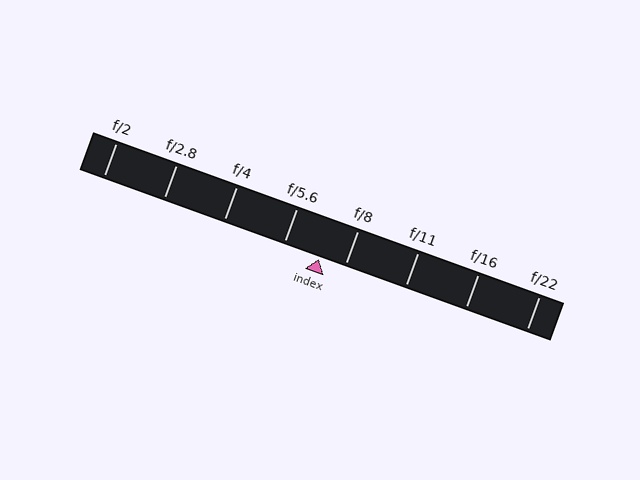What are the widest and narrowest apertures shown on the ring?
The widest aperture shown is f/2 and the narrowest is f/22.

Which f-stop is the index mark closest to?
The index mark is closest to f/8.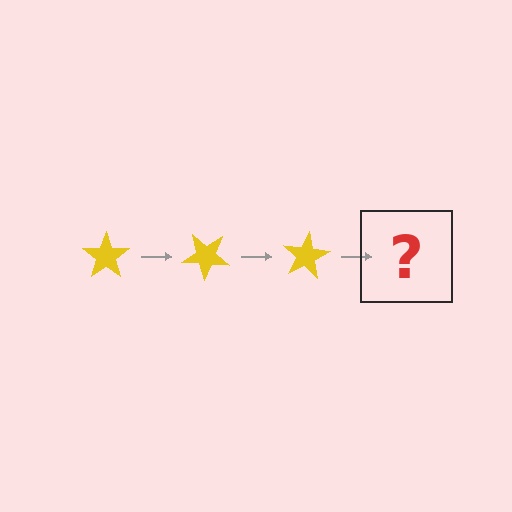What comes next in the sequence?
The next element should be a yellow star rotated 120 degrees.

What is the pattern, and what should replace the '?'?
The pattern is that the star rotates 40 degrees each step. The '?' should be a yellow star rotated 120 degrees.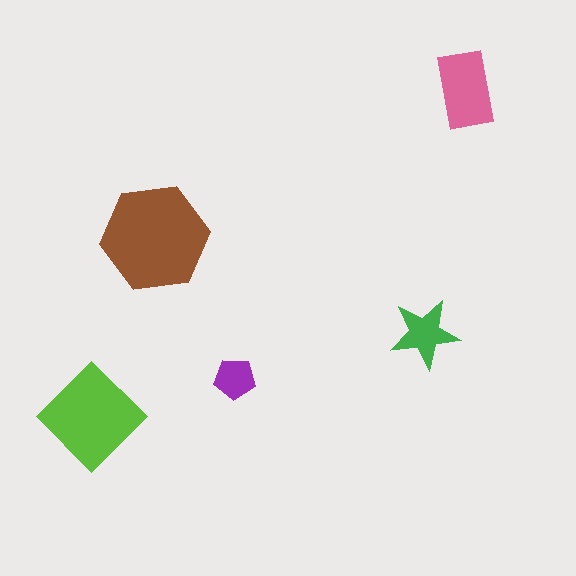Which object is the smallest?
The purple pentagon.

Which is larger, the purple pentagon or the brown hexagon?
The brown hexagon.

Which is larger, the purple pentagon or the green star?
The green star.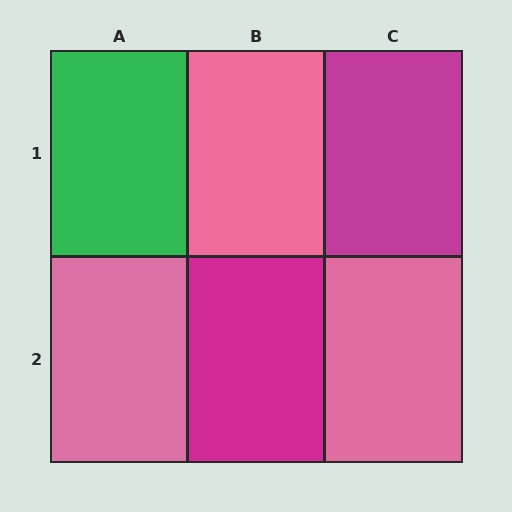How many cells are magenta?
2 cells are magenta.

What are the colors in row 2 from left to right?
Pink, magenta, pink.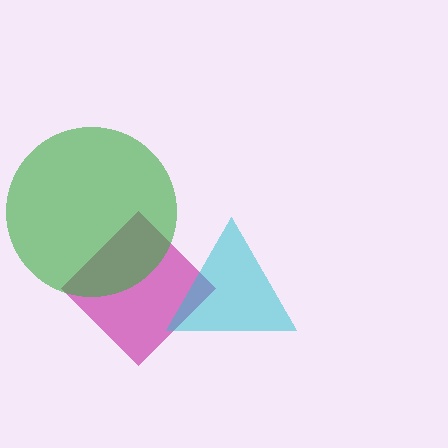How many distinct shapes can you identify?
There are 3 distinct shapes: a magenta diamond, a green circle, a cyan triangle.